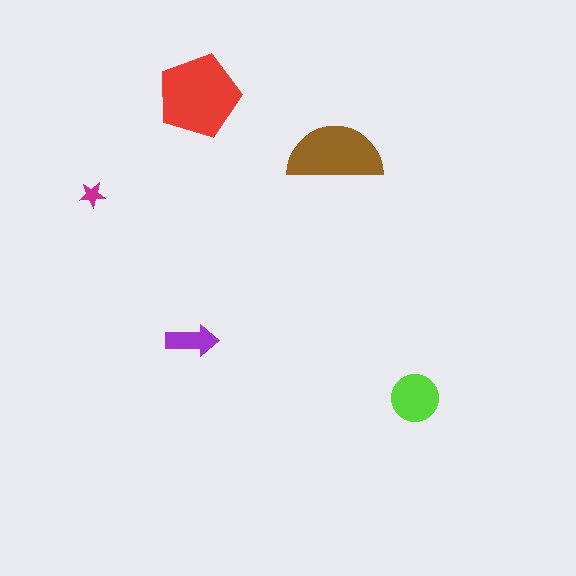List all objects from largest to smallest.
The red pentagon, the brown semicircle, the lime circle, the purple arrow, the magenta star.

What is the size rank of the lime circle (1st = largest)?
3rd.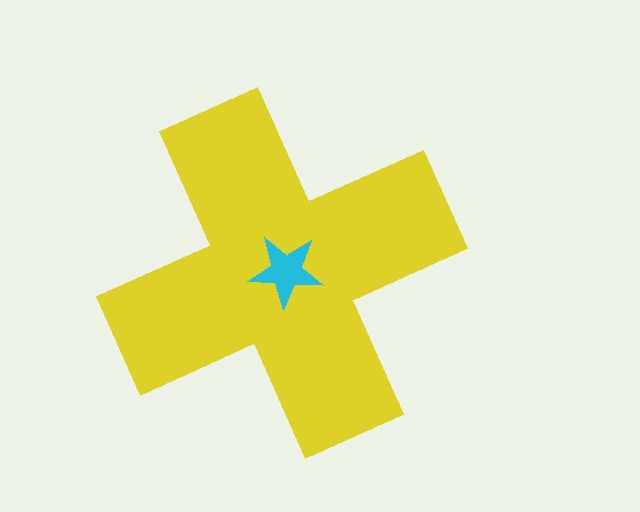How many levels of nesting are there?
2.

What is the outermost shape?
The yellow cross.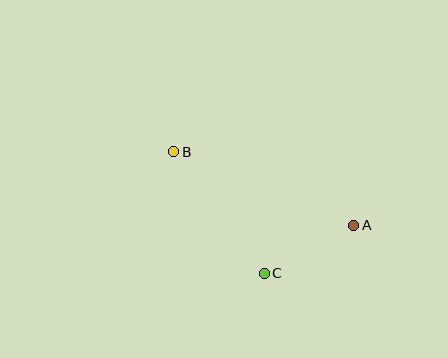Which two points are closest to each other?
Points A and C are closest to each other.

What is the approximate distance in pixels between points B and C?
The distance between B and C is approximately 152 pixels.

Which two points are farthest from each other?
Points A and B are farthest from each other.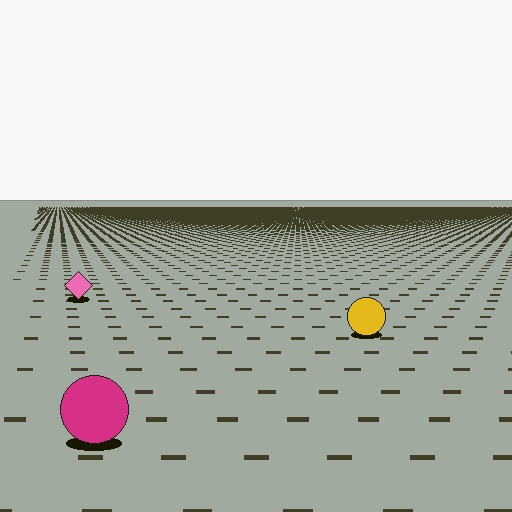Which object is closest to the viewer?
The magenta circle is closest. The texture marks near it are larger and more spread out.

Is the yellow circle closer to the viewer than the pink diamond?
Yes. The yellow circle is closer — you can tell from the texture gradient: the ground texture is coarser near it.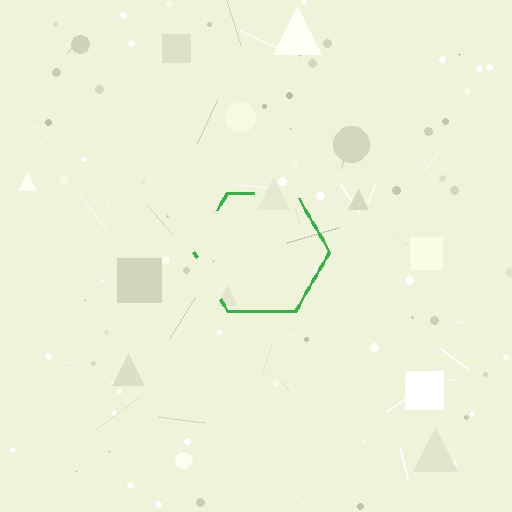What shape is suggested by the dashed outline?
The dashed outline suggests a hexagon.